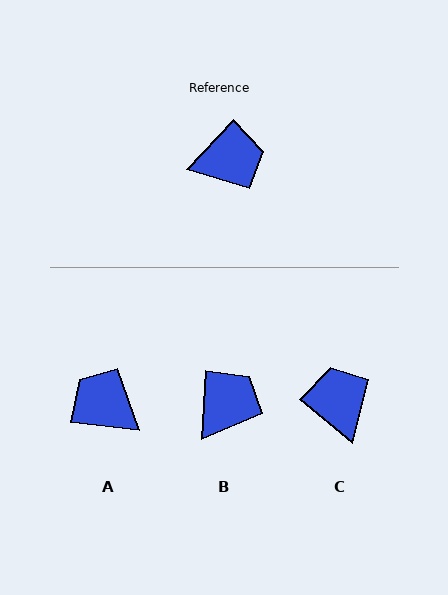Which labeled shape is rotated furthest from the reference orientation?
A, about 126 degrees away.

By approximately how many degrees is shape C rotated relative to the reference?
Approximately 93 degrees counter-clockwise.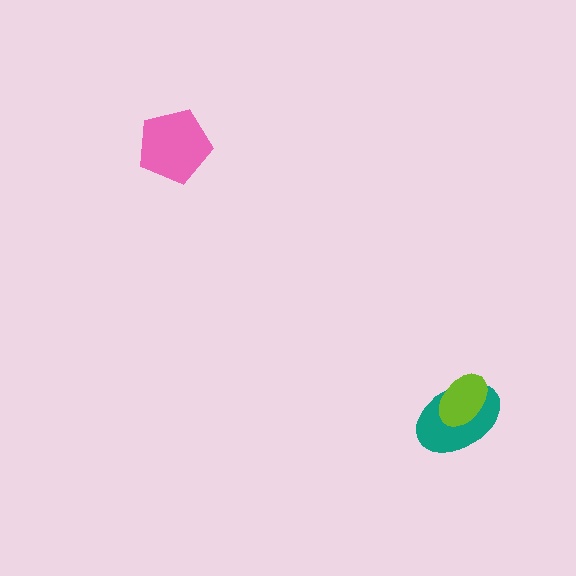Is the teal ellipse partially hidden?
Yes, it is partially covered by another shape.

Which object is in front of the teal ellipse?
The lime ellipse is in front of the teal ellipse.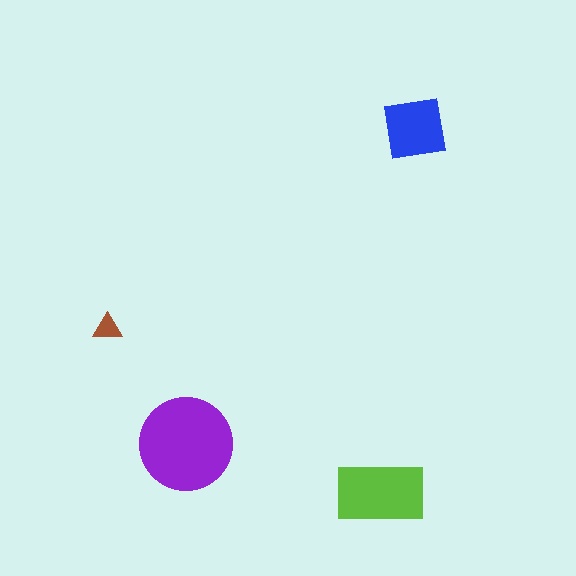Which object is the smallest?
The brown triangle.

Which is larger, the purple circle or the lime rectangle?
The purple circle.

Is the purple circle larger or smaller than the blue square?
Larger.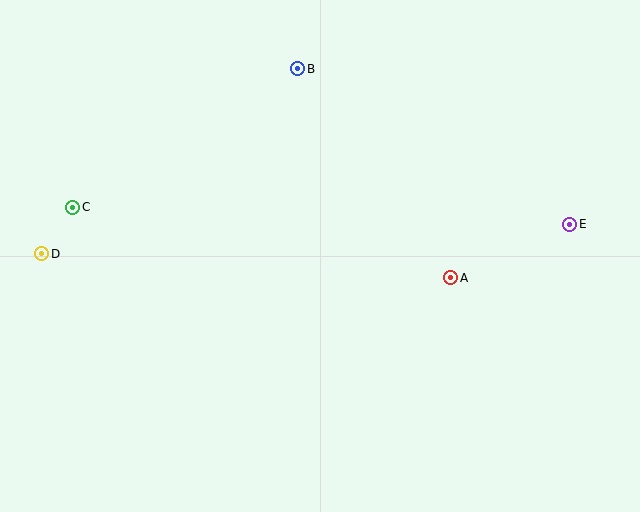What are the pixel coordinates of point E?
Point E is at (570, 224).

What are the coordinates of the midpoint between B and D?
The midpoint between B and D is at (170, 161).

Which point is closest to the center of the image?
Point A at (451, 278) is closest to the center.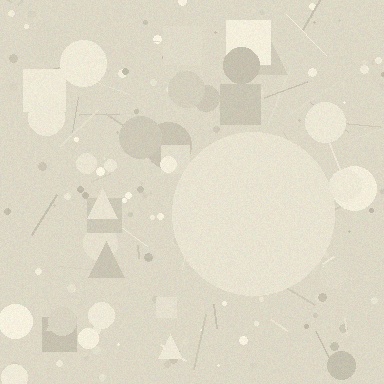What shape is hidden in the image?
A circle is hidden in the image.